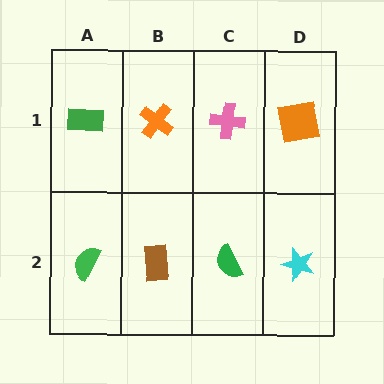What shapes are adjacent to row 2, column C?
A pink cross (row 1, column C), a brown rectangle (row 2, column B), a cyan star (row 2, column D).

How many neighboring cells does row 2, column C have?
3.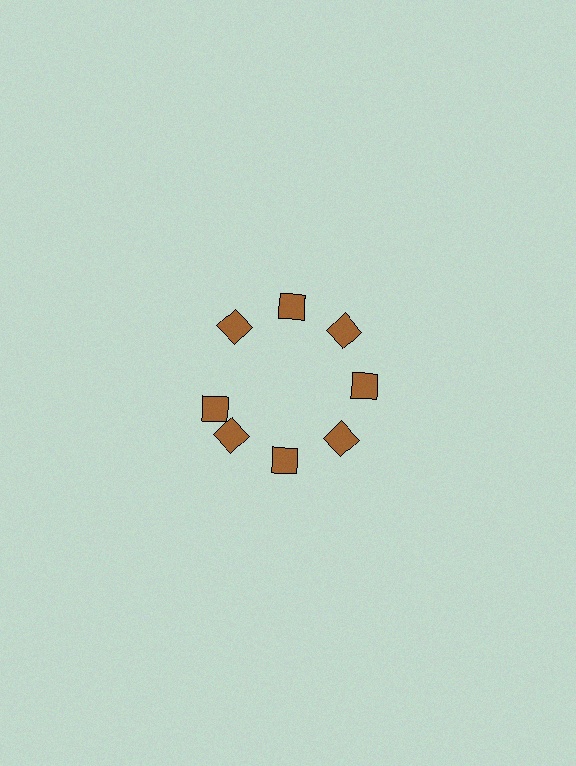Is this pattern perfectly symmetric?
No. The 8 brown diamonds are arranged in a ring, but one element near the 9 o'clock position is rotated out of alignment along the ring, breaking the 8-fold rotational symmetry.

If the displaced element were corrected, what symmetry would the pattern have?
It would have 8-fold rotational symmetry — the pattern would map onto itself every 45 degrees.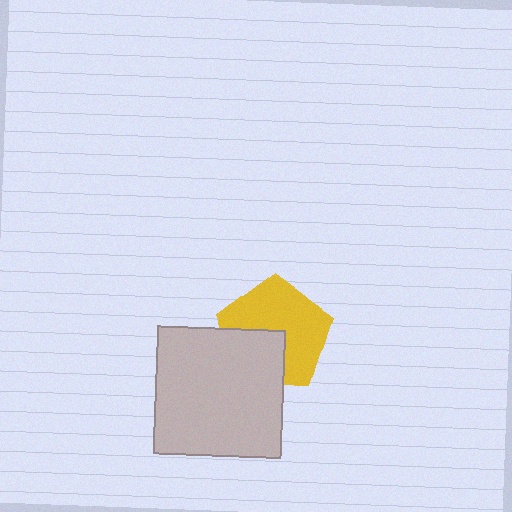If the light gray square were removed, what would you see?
You would see the complete yellow pentagon.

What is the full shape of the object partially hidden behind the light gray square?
The partially hidden object is a yellow pentagon.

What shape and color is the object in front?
The object in front is a light gray square.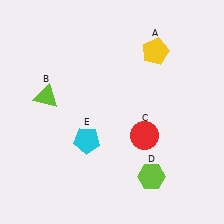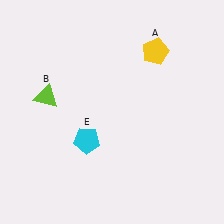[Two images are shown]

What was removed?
The red circle (C), the lime hexagon (D) were removed in Image 2.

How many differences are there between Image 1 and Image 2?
There are 2 differences between the two images.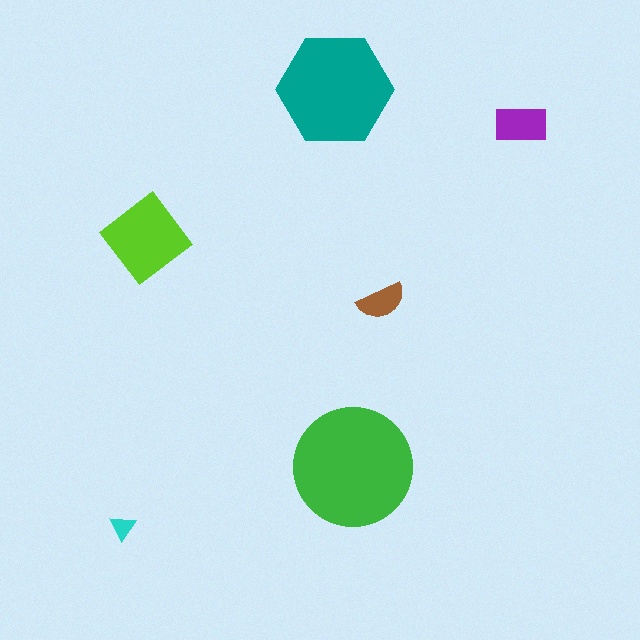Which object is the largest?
The green circle.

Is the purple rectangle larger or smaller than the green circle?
Smaller.